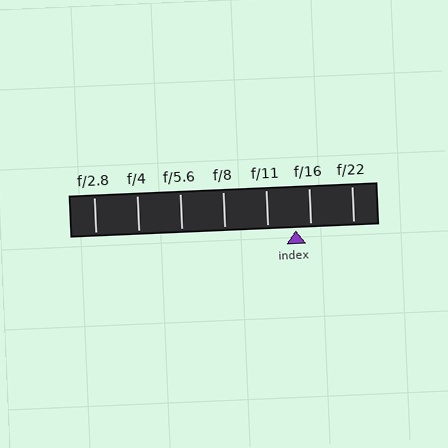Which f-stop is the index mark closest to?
The index mark is closest to f/16.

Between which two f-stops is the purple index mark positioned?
The index mark is between f/11 and f/16.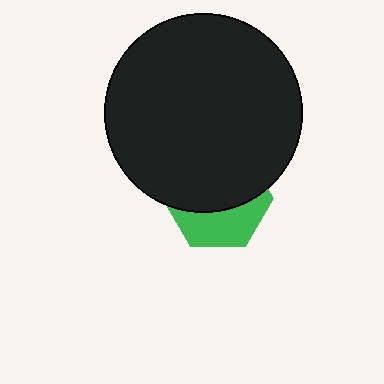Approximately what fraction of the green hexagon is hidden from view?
Roughly 61% of the green hexagon is hidden behind the black circle.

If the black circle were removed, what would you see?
You would see the complete green hexagon.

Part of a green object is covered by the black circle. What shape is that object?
It is a hexagon.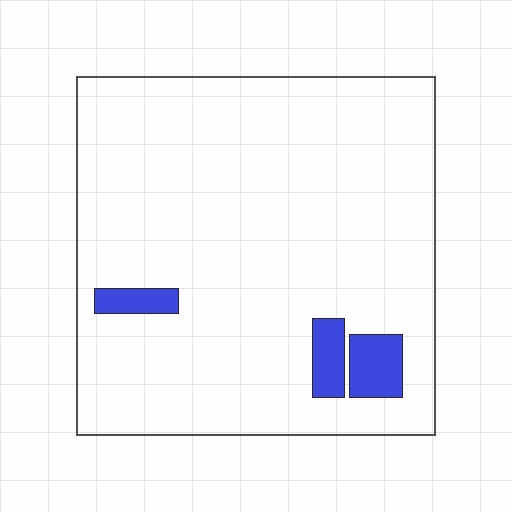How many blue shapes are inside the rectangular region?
3.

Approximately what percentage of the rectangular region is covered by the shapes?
Approximately 5%.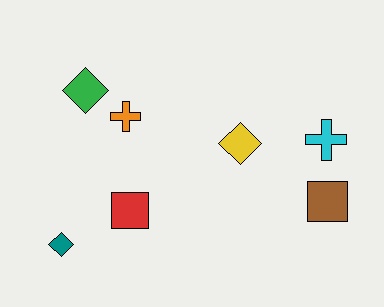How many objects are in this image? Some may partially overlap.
There are 7 objects.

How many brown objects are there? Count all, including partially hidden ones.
There is 1 brown object.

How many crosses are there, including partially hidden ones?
There are 2 crosses.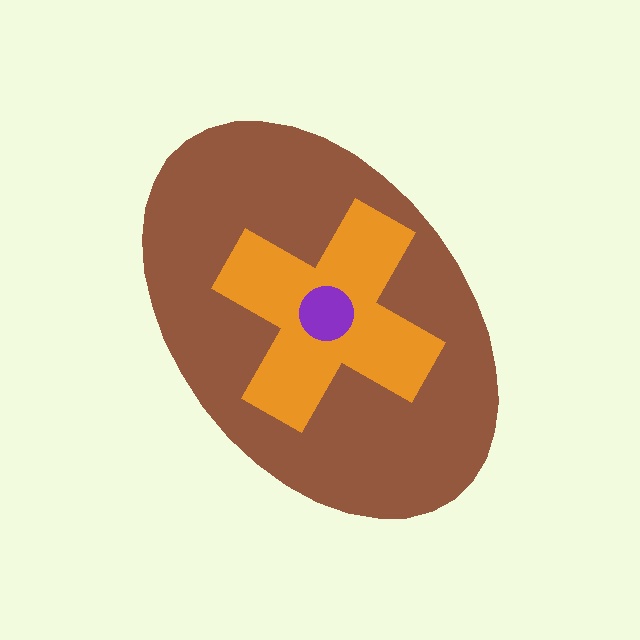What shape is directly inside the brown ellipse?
The orange cross.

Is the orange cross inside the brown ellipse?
Yes.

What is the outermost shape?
The brown ellipse.